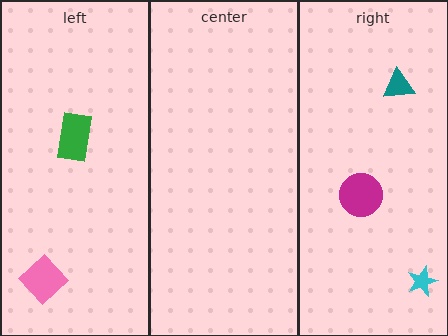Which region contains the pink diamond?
The left region.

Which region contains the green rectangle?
The left region.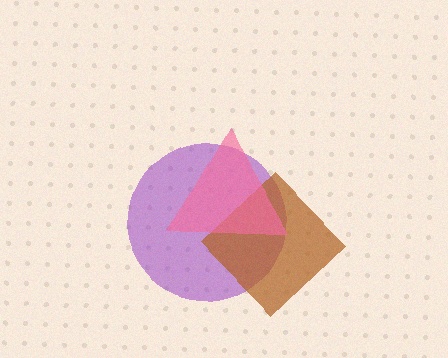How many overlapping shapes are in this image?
There are 3 overlapping shapes in the image.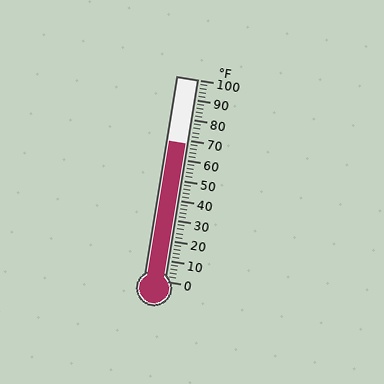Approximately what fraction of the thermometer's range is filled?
The thermometer is filled to approximately 70% of its range.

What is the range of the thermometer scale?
The thermometer scale ranges from 0°F to 100°F.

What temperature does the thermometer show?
The thermometer shows approximately 68°F.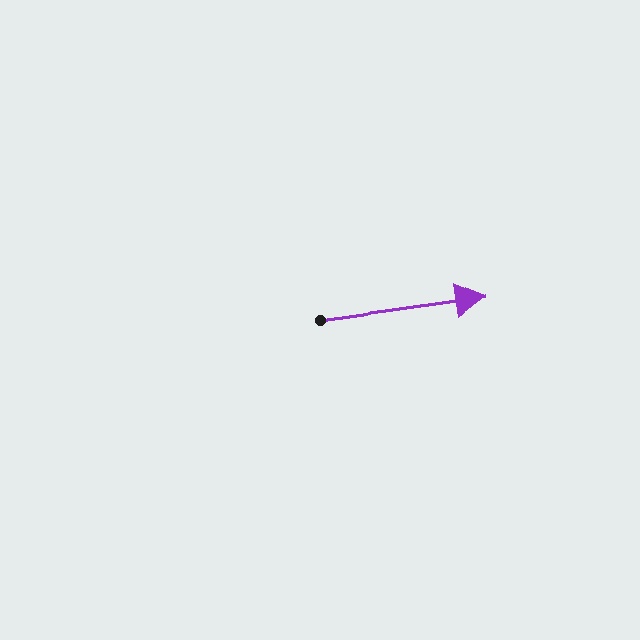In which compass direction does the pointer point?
East.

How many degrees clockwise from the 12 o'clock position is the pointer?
Approximately 82 degrees.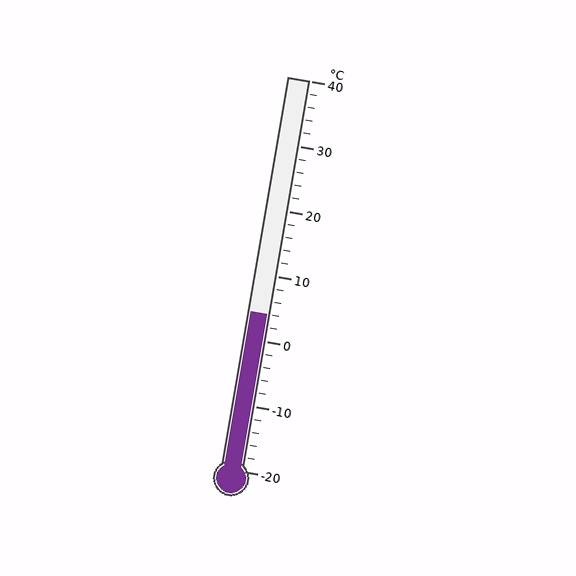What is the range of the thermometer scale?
The thermometer scale ranges from -20°C to 40°C.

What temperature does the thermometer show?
The thermometer shows approximately 4°C.